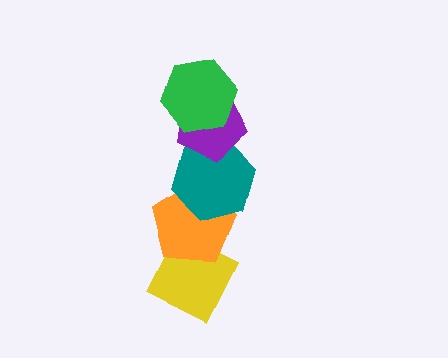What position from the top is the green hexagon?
The green hexagon is 1st from the top.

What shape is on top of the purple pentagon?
The green hexagon is on top of the purple pentagon.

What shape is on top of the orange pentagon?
The teal hexagon is on top of the orange pentagon.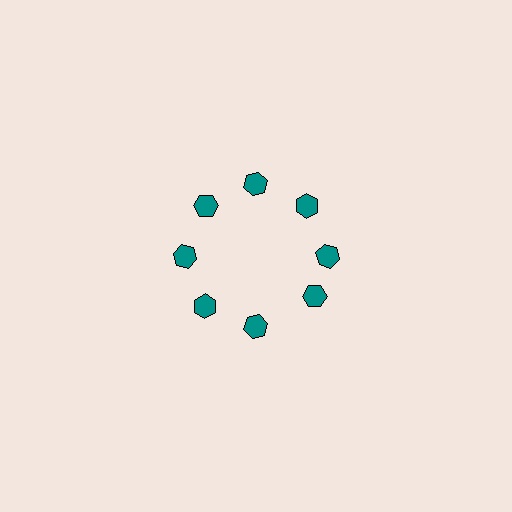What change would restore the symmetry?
The symmetry would be restored by rotating it back into even spacing with its neighbors so that all 8 hexagons sit at equal angles and equal distance from the center.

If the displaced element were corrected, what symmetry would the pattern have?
It would have 8-fold rotational symmetry — the pattern would map onto itself every 45 degrees.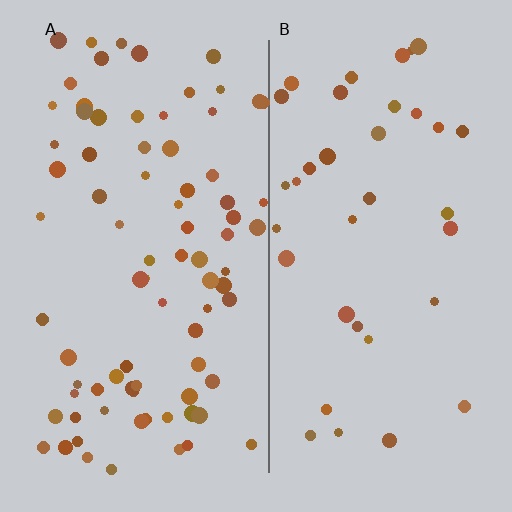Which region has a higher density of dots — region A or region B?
A (the left).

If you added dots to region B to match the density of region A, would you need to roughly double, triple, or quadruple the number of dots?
Approximately double.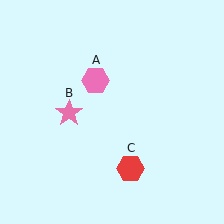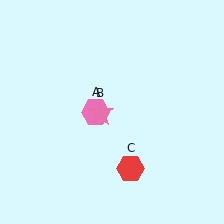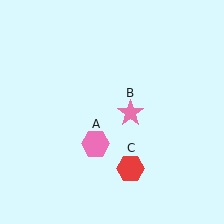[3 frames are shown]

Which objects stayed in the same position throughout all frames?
Red hexagon (object C) remained stationary.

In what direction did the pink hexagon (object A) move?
The pink hexagon (object A) moved down.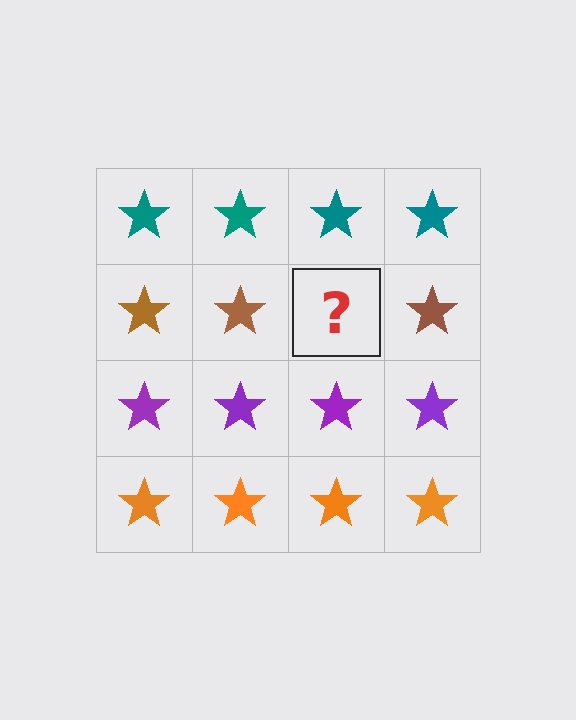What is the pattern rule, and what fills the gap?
The rule is that each row has a consistent color. The gap should be filled with a brown star.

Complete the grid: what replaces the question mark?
The question mark should be replaced with a brown star.